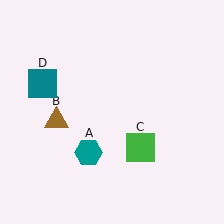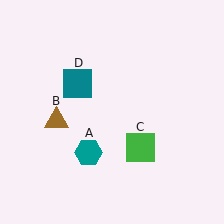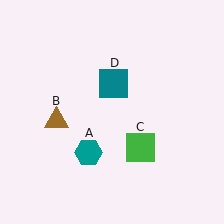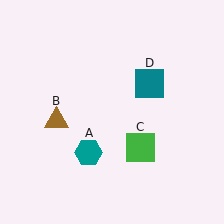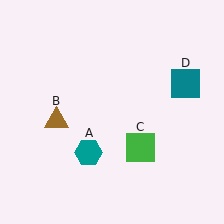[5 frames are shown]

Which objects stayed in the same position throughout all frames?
Teal hexagon (object A) and brown triangle (object B) and green square (object C) remained stationary.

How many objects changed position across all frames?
1 object changed position: teal square (object D).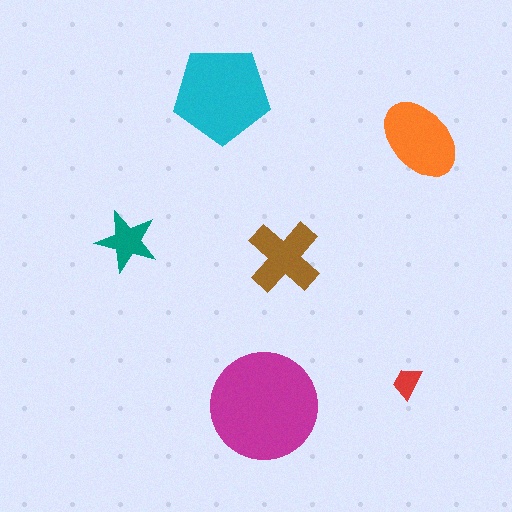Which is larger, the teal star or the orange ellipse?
The orange ellipse.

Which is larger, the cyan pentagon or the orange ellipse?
The cyan pentagon.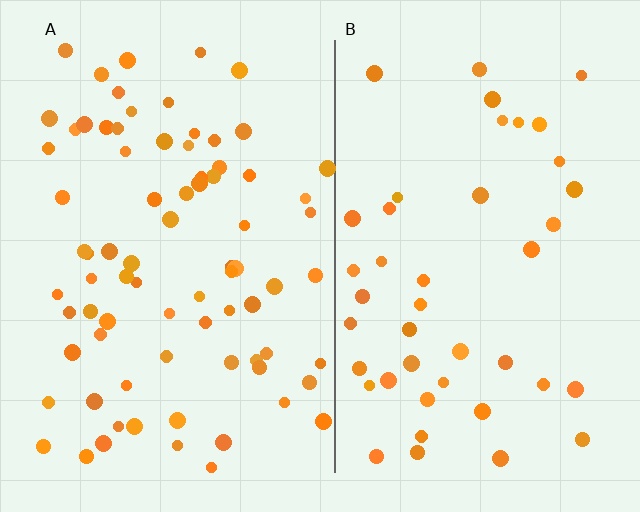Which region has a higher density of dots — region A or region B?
A (the left).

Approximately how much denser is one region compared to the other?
Approximately 1.8× — region A over region B.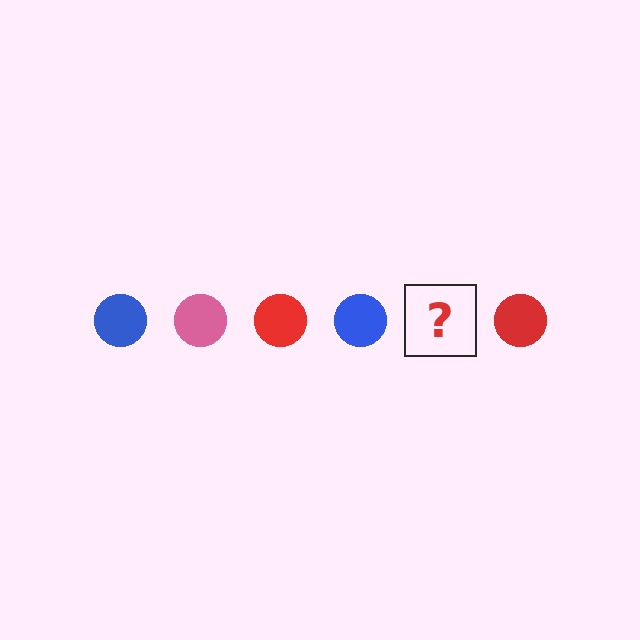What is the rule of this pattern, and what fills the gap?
The rule is that the pattern cycles through blue, pink, red circles. The gap should be filled with a pink circle.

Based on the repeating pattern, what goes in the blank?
The blank should be a pink circle.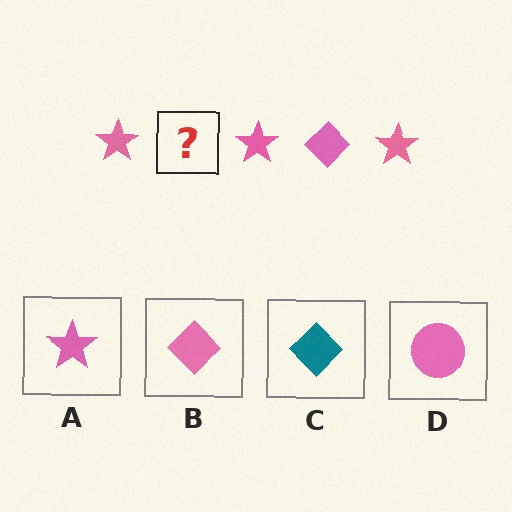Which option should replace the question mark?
Option B.